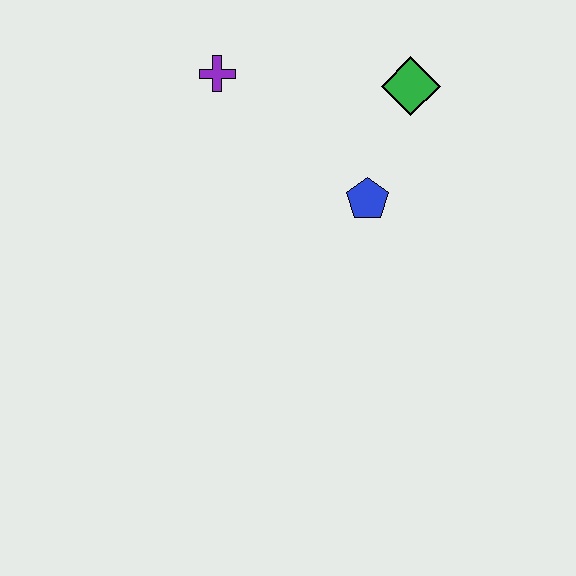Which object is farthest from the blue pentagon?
The purple cross is farthest from the blue pentagon.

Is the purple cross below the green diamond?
No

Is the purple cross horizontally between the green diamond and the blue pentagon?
No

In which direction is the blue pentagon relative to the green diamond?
The blue pentagon is below the green diamond.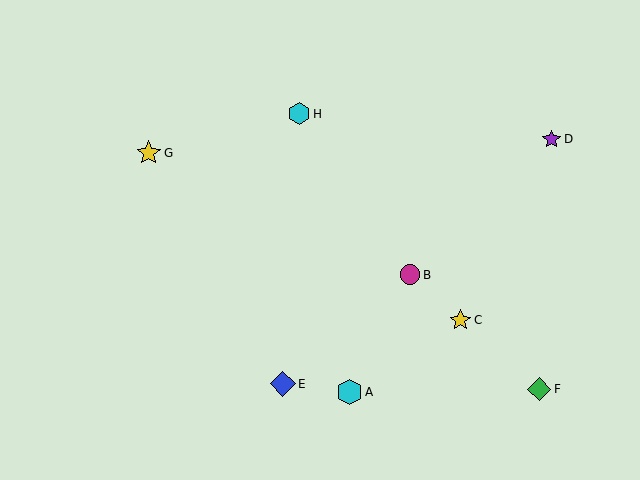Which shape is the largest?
The cyan hexagon (labeled A) is the largest.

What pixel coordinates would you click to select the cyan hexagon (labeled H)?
Click at (299, 114) to select the cyan hexagon H.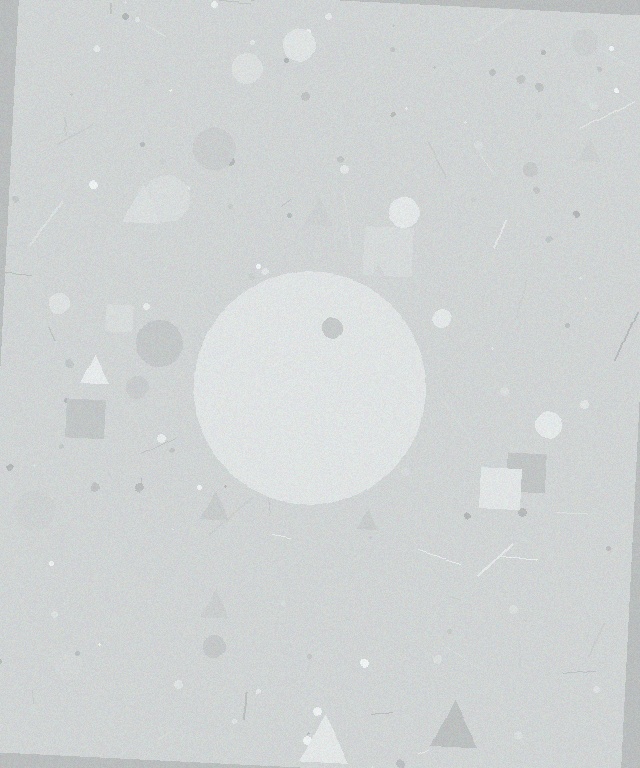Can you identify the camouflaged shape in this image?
The camouflaged shape is a circle.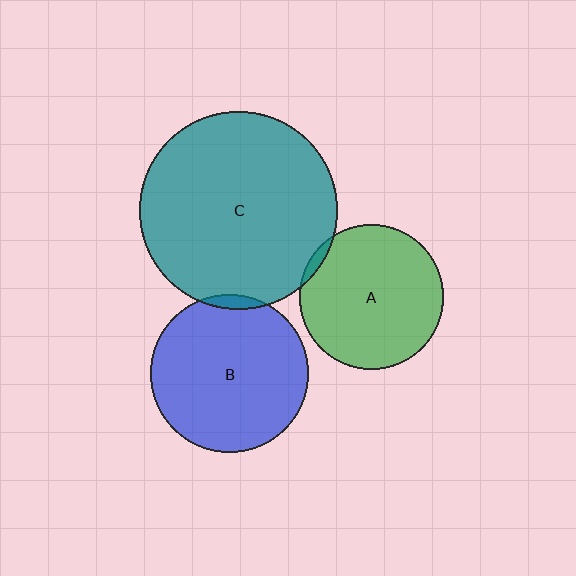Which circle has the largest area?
Circle C (teal).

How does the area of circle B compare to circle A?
Approximately 1.2 times.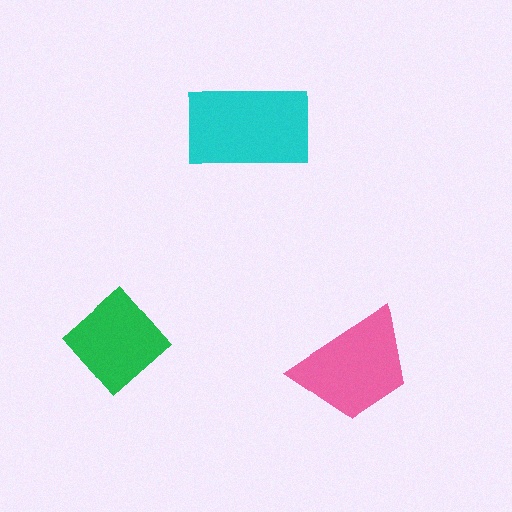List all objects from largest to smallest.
The cyan rectangle, the pink trapezoid, the green diamond.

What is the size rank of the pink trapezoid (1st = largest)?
2nd.